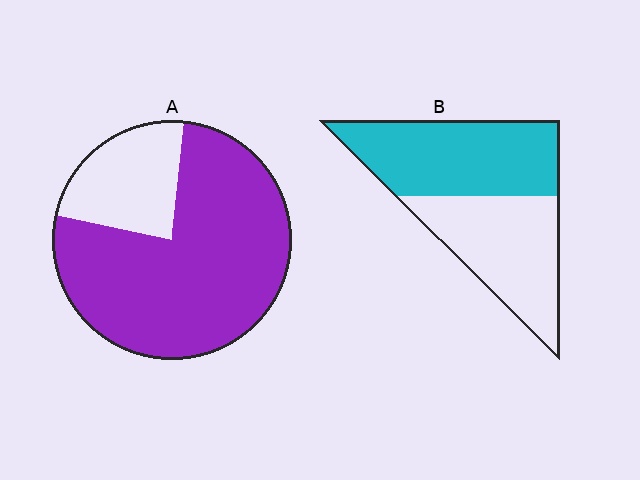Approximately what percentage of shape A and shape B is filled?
A is approximately 75% and B is approximately 55%.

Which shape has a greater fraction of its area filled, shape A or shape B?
Shape A.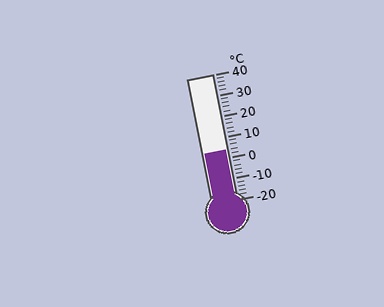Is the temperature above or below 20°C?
The temperature is below 20°C.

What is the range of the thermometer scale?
The thermometer scale ranges from -20°C to 40°C.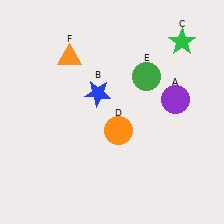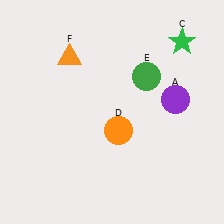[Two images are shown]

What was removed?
The blue star (B) was removed in Image 2.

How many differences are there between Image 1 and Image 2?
There is 1 difference between the two images.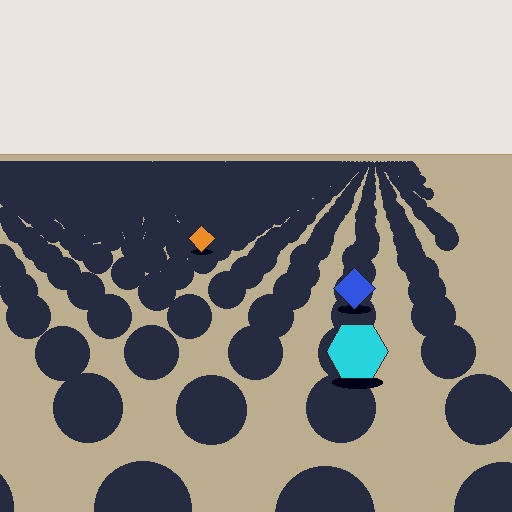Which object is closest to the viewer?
The cyan hexagon is closest. The texture marks near it are larger and more spread out.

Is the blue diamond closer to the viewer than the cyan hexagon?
No. The cyan hexagon is closer — you can tell from the texture gradient: the ground texture is coarser near it.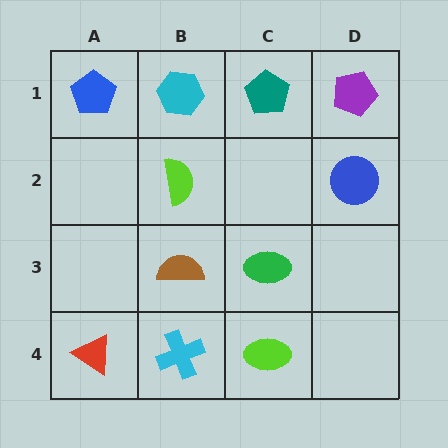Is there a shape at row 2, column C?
No, that cell is empty.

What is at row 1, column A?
A blue pentagon.